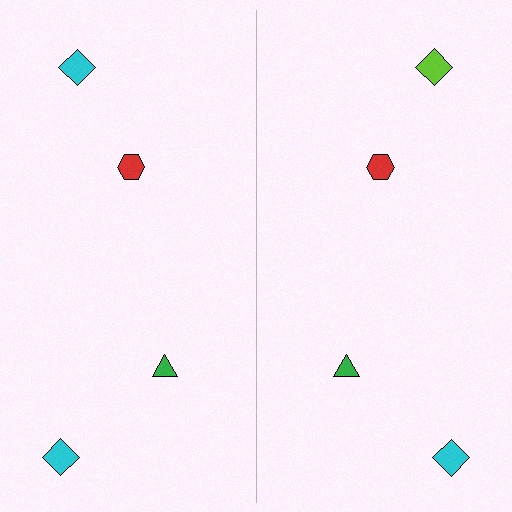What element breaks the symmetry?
The lime diamond on the right side breaks the symmetry — its mirror counterpart is cyan.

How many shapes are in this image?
There are 8 shapes in this image.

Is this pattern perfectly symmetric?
No, the pattern is not perfectly symmetric. The lime diamond on the right side breaks the symmetry — its mirror counterpart is cyan.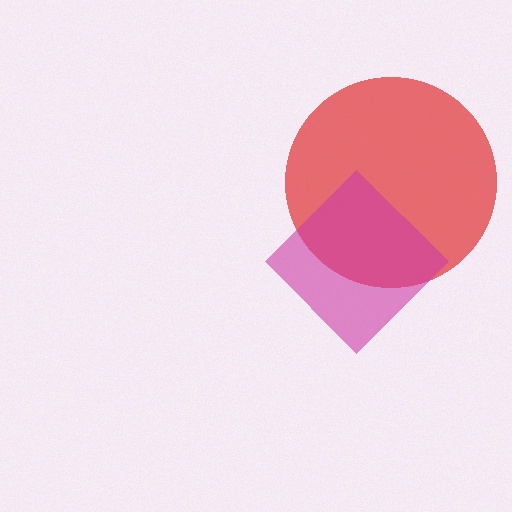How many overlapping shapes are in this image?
There are 2 overlapping shapes in the image.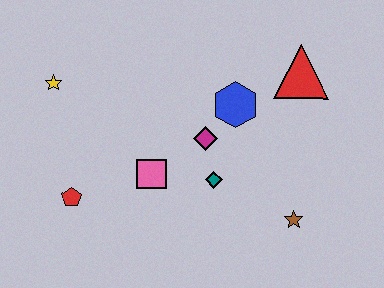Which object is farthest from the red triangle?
The red pentagon is farthest from the red triangle.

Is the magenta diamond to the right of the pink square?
Yes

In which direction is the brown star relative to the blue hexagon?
The brown star is below the blue hexagon.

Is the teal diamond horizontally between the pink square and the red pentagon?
No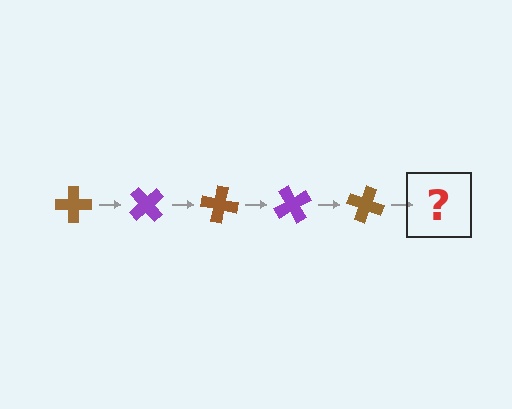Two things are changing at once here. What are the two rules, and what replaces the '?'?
The two rules are that it rotates 50 degrees each step and the color cycles through brown and purple. The '?' should be a purple cross, rotated 250 degrees from the start.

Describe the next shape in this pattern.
It should be a purple cross, rotated 250 degrees from the start.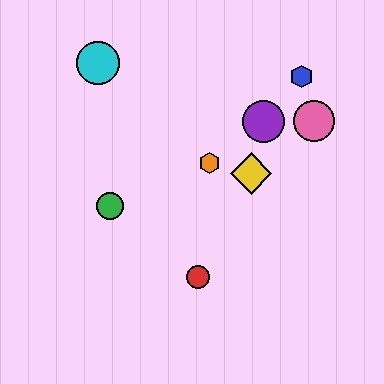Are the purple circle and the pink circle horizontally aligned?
Yes, both are at y≈121.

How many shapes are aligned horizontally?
2 shapes (the purple circle, the pink circle) are aligned horizontally.